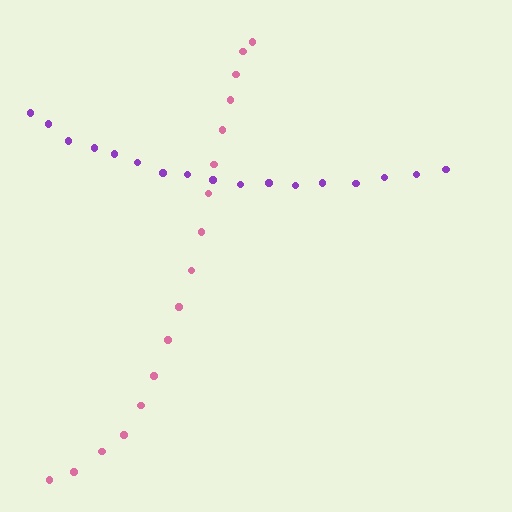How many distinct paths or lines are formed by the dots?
There are 2 distinct paths.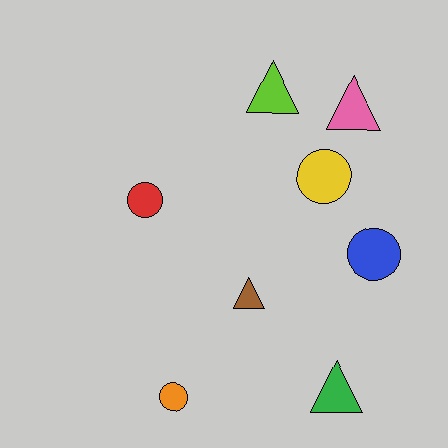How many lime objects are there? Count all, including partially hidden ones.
There is 1 lime object.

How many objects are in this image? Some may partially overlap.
There are 8 objects.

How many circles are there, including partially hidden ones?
There are 4 circles.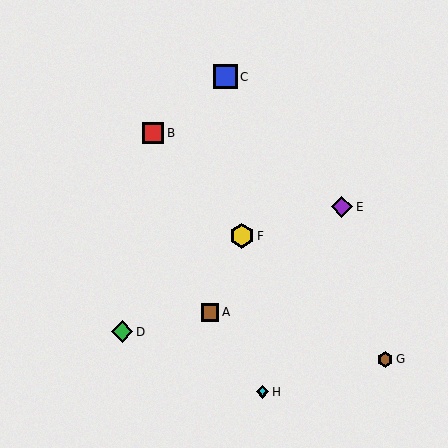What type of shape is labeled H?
Shape H is a cyan diamond.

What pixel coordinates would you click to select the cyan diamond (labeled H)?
Click at (263, 392) to select the cyan diamond H.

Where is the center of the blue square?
The center of the blue square is at (225, 77).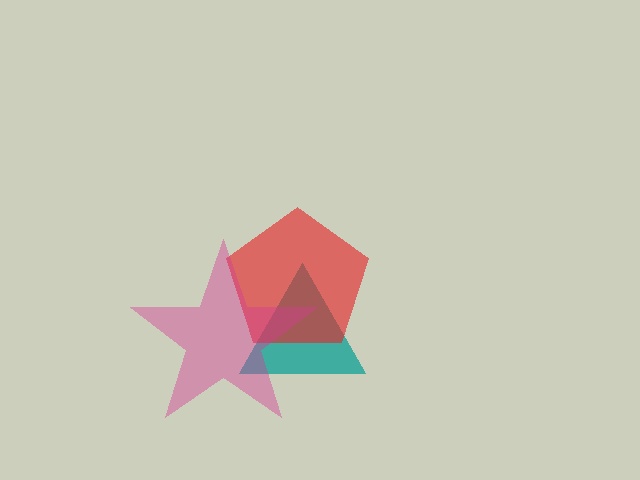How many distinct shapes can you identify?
There are 3 distinct shapes: a teal triangle, a red pentagon, a magenta star.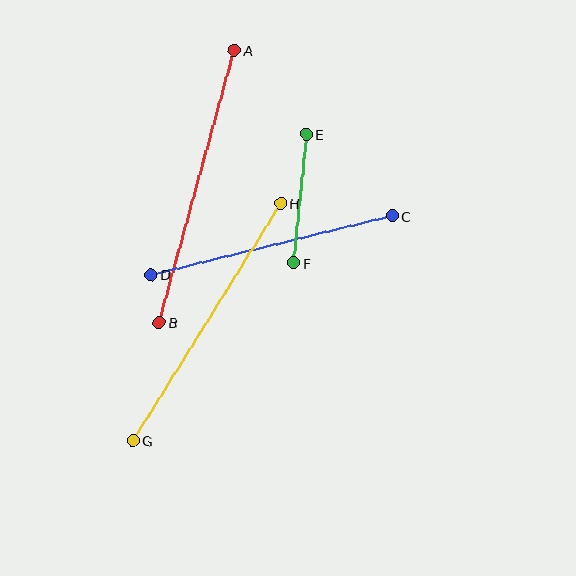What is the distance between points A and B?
The distance is approximately 282 pixels.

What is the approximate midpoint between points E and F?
The midpoint is at approximately (300, 199) pixels.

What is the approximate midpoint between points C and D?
The midpoint is at approximately (272, 245) pixels.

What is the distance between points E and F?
The distance is approximately 129 pixels.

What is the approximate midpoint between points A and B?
The midpoint is at approximately (197, 186) pixels.